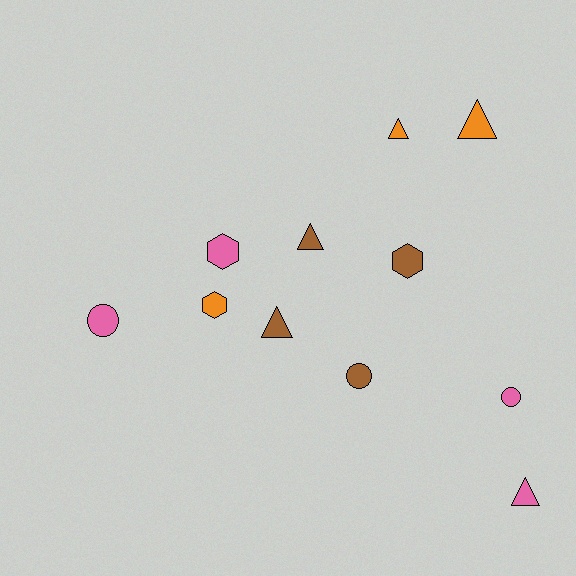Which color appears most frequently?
Pink, with 4 objects.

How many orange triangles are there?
There are 2 orange triangles.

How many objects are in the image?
There are 11 objects.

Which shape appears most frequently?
Triangle, with 5 objects.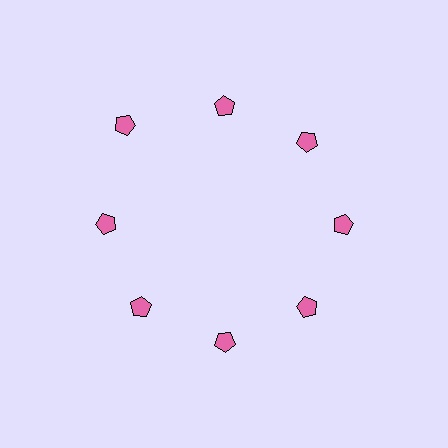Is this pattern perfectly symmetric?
No. The 8 pink pentagons are arranged in a ring, but one element near the 10 o'clock position is pushed outward from the center, breaking the 8-fold rotational symmetry.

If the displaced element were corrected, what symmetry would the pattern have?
It would have 8-fold rotational symmetry — the pattern would map onto itself every 45 degrees.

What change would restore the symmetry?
The symmetry would be restored by moving it inward, back onto the ring so that all 8 pentagons sit at equal angles and equal distance from the center.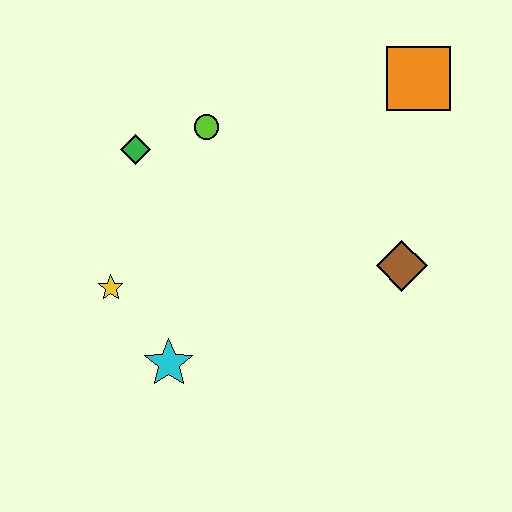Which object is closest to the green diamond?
The lime circle is closest to the green diamond.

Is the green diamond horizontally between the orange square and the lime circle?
No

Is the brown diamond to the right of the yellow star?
Yes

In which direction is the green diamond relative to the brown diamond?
The green diamond is to the left of the brown diamond.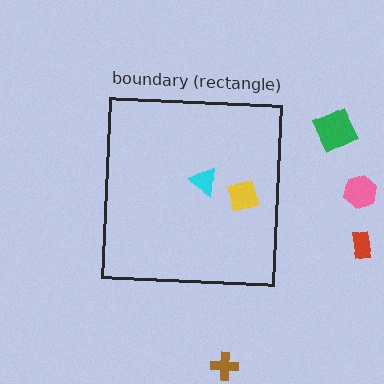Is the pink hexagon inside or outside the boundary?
Outside.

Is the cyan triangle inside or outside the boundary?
Inside.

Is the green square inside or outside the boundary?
Outside.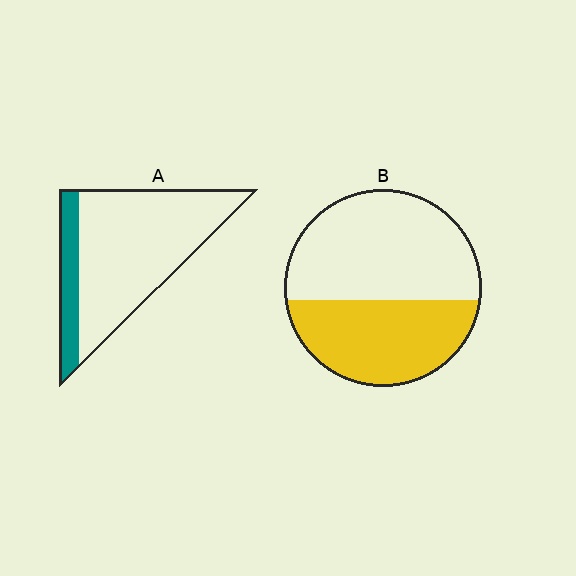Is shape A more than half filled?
No.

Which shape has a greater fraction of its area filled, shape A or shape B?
Shape B.